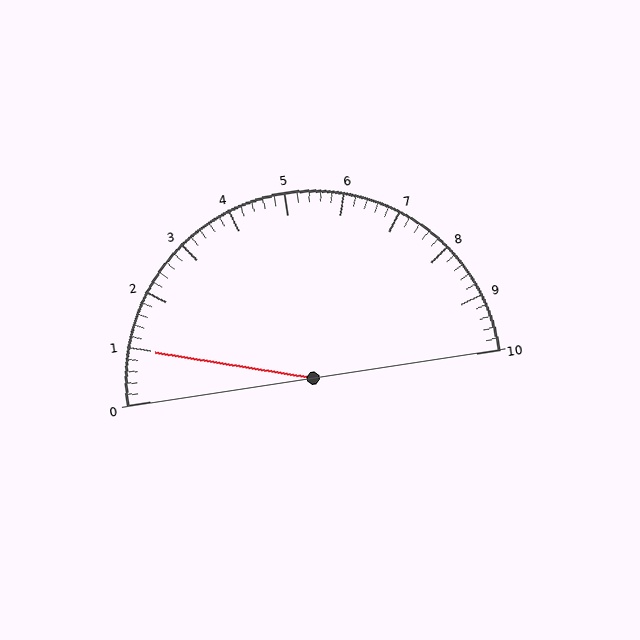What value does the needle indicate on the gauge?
The needle indicates approximately 1.0.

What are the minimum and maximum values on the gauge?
The gauge ranges from 0 to 10.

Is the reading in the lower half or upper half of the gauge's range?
The reading is in the lower half of the range (0 to 10).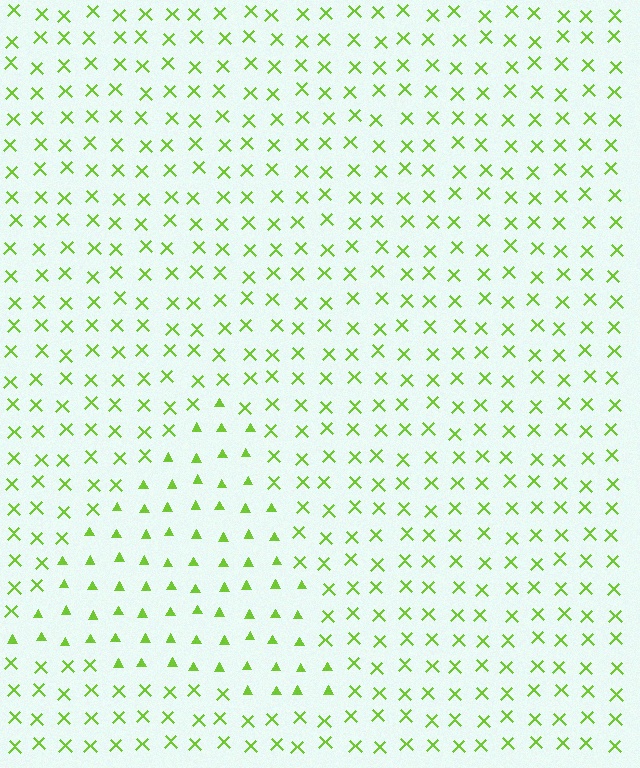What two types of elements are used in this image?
The image uses triangles inside the triangle region and X marks outside it.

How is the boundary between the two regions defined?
The boundary is defined by a change in element shape: triangles inside vs. X marks outside. All elements share the same color and spacing.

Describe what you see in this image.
The image is filled with small lime elements arranged in a uniform grid. A triangle-shaped region contains triangles, while the surrounding area contains X marks. The boundary is defined purely by the change in element shape.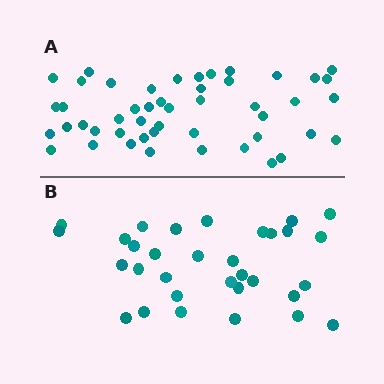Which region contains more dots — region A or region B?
Region A (the top region) has more dots.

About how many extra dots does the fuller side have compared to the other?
Region A has approximately 15 more dots than region B.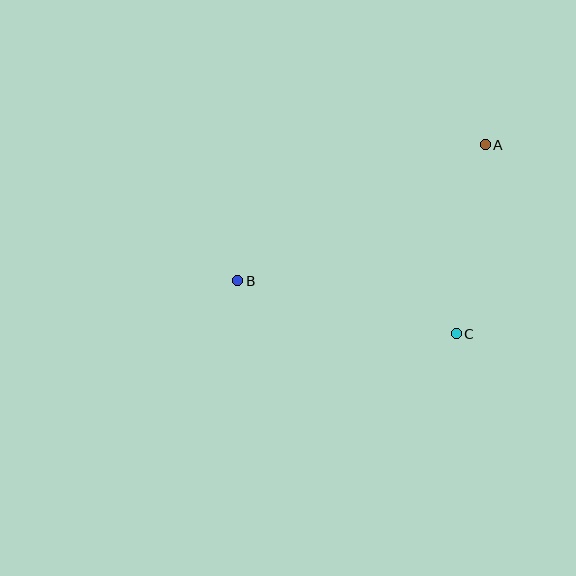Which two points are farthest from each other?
Points A and B are farthest from each other.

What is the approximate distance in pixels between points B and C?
The distance between B and C is approximately 225 pixels.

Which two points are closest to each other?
Points A and C are closest to each other.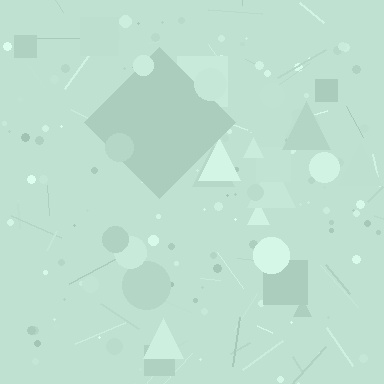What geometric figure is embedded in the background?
A diamond is embedded in the background.